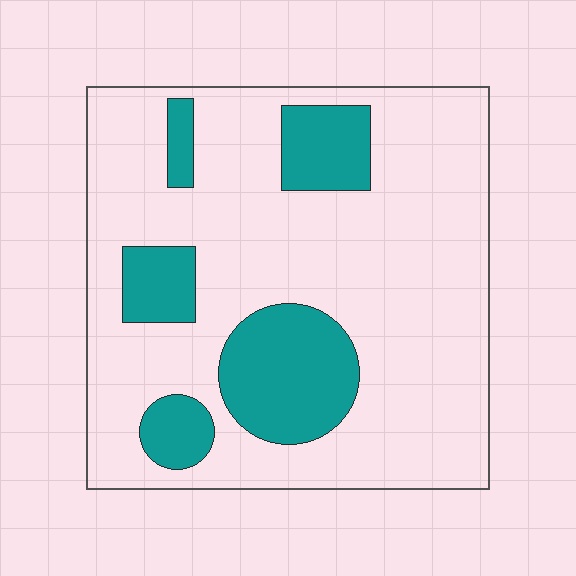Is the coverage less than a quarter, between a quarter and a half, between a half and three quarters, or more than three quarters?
Less than a quarter.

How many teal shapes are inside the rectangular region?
5.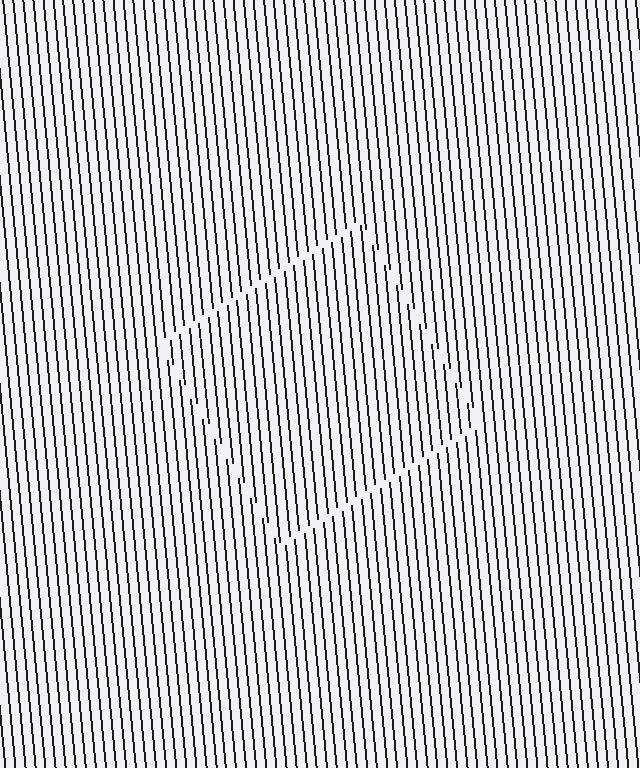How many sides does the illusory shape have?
4 sides — the line-ends trace a square.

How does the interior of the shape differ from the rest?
The interior of the shape contains the same grating, shifted by half a period — the contour is defined by the phase discontinuity where line-ends from the inner and outer gratings abut.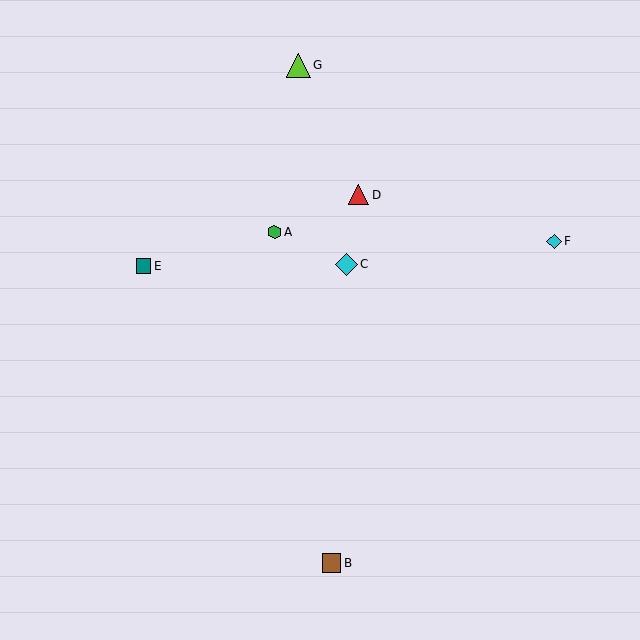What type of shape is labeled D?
Shape D is a red triangle.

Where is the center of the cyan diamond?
The center of the cyan diamond is at (347, 264).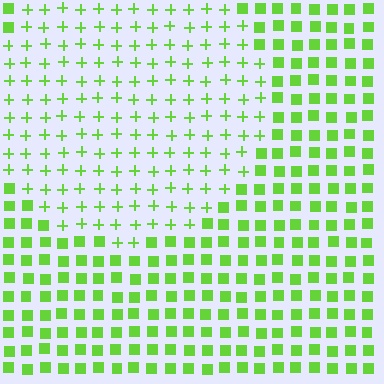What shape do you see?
I see a circle.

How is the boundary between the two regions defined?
The boundary is defined by a change in element shape: plus signs inside vs. squares outside. All elements share the same color and spacing.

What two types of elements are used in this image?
The image uses plus signs inside the circle region and squares outside it.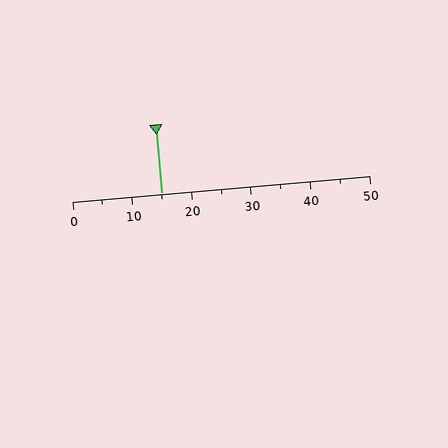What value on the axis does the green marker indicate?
The marker indicates approximately 15.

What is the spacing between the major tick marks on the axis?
The major ticks are spaced 10 apart.